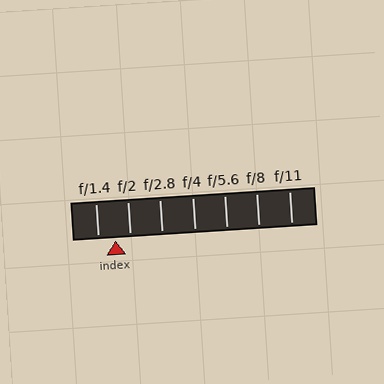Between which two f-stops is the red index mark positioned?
The index mark is between f/1.4 and f/2.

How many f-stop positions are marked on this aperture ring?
There are 7 f-stop positions marked.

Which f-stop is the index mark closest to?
The index mark is closest to f/2.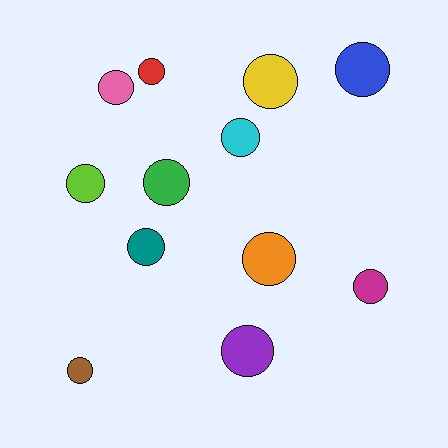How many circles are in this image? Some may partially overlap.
There are 12 circles.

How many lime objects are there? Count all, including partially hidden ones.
There is 1 lime object.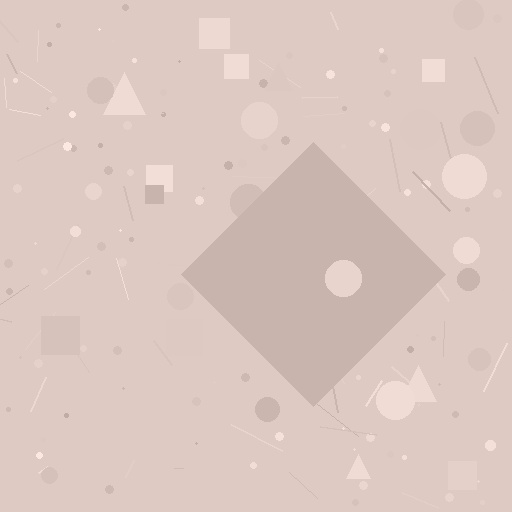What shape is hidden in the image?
A diamond is hidden in the image.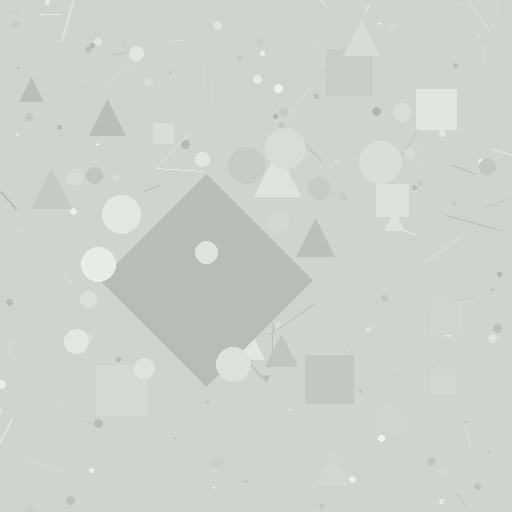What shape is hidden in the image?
A diamond is hidden in the image.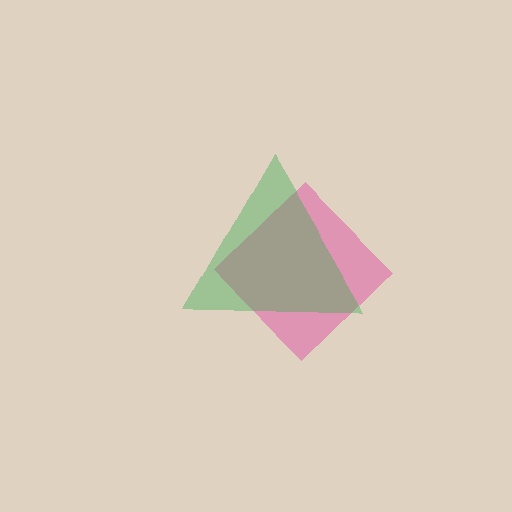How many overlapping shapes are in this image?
There are 2 overlapping shapes in the image.